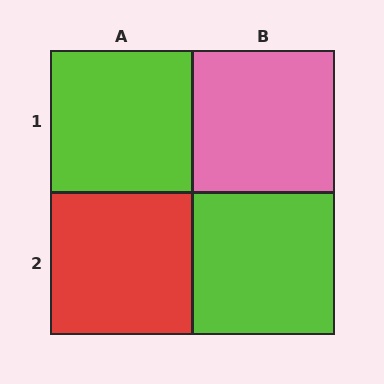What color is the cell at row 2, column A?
Red.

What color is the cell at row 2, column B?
Lime.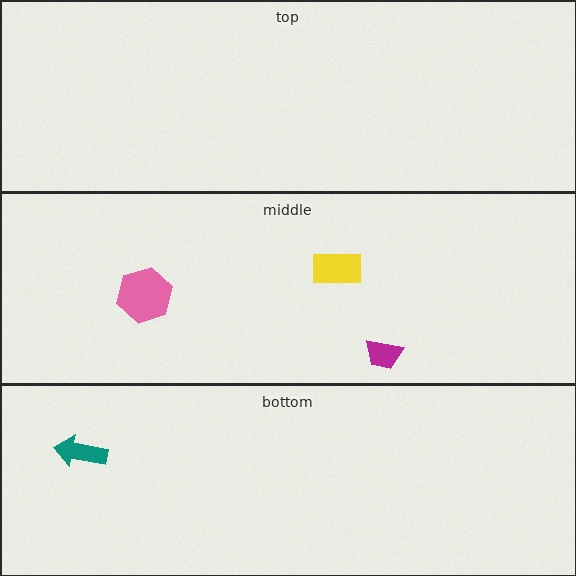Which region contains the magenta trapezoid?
The middle region.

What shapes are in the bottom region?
The teal arrow.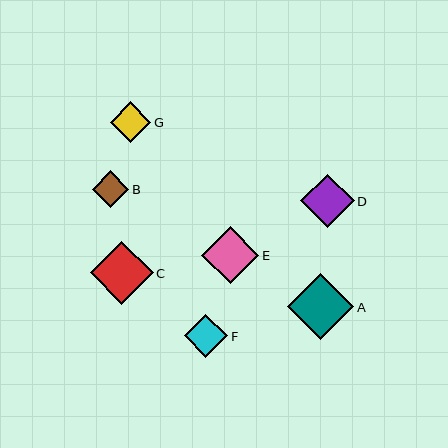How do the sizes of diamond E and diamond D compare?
Diamond E and diamond D are approximately the same size.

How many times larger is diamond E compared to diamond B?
Diamond E is approximately 1.6 times the size of diamond B.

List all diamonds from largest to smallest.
From largest to smallest: A, C, E, D, F, G, B.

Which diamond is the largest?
Diamond A is the largest with a size of approximately 66 pixels.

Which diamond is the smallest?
Diamond B is the smallest with a size of approximately 36 pixels.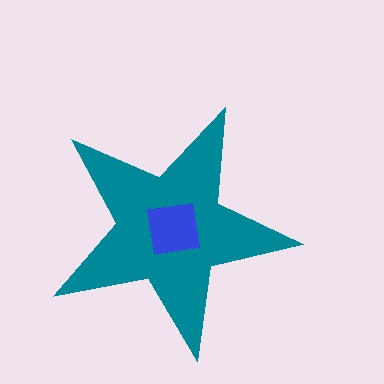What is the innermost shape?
The blue square.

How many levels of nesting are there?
2.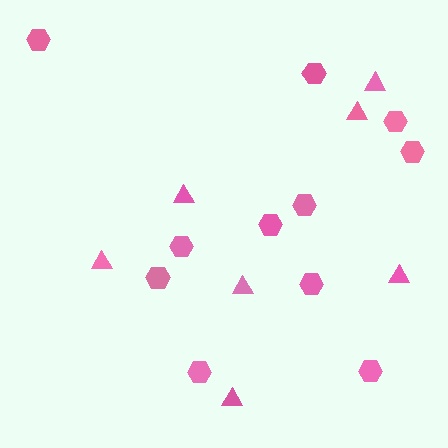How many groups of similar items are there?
There are 2 groups: one group of hexagons (11) and one group of triangles (7).